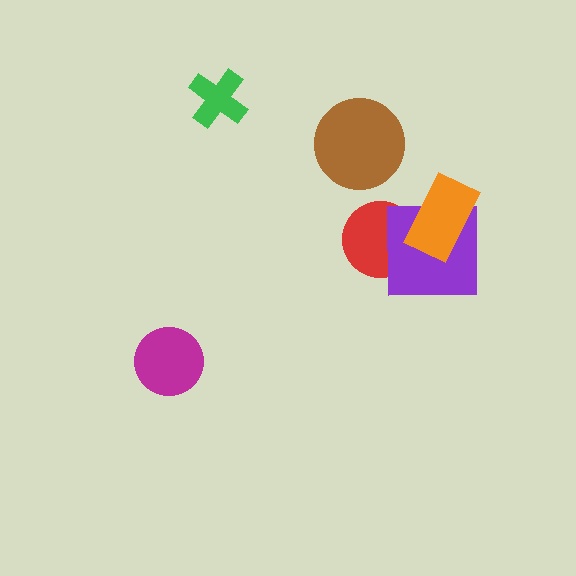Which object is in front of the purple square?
The orange rectangle is in front of the purple square.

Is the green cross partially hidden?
No, no other shape covers it.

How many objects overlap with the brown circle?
0 objects overlap with the brown circle.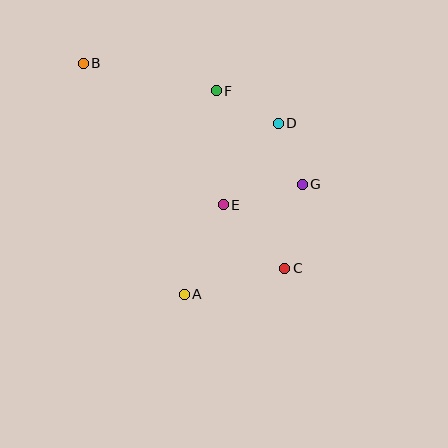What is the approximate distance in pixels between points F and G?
The distance between F and G is approximately 127 pixels.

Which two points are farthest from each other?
Points B and C are farthest from each other.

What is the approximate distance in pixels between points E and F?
The distance between E and F is approximately 114 pixels.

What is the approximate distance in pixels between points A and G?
The distance between A and G is approximately 162 pixels.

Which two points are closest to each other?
Points D and G are closest to each other.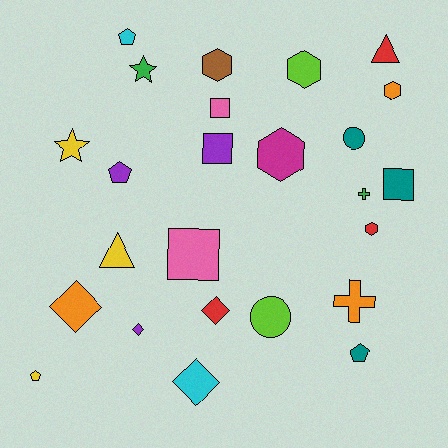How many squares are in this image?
There are 4 squares.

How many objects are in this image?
There are 25 objects.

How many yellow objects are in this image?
There are 3 yellow objects.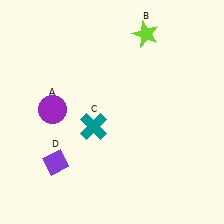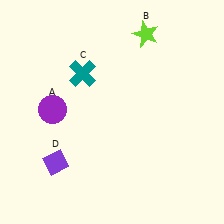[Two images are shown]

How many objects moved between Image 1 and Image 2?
1 object moved between the two images.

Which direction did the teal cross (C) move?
The teal cross (C) moved up.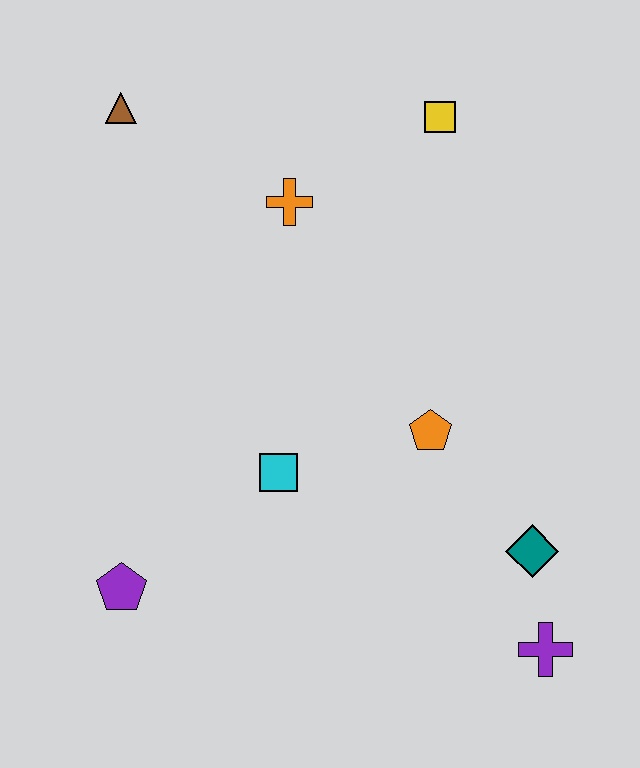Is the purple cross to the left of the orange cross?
No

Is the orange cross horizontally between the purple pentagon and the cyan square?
No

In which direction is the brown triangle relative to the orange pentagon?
The brown triangle is above the orange pentagon.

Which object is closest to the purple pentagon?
The cyan square is closest to the purple pentagon.